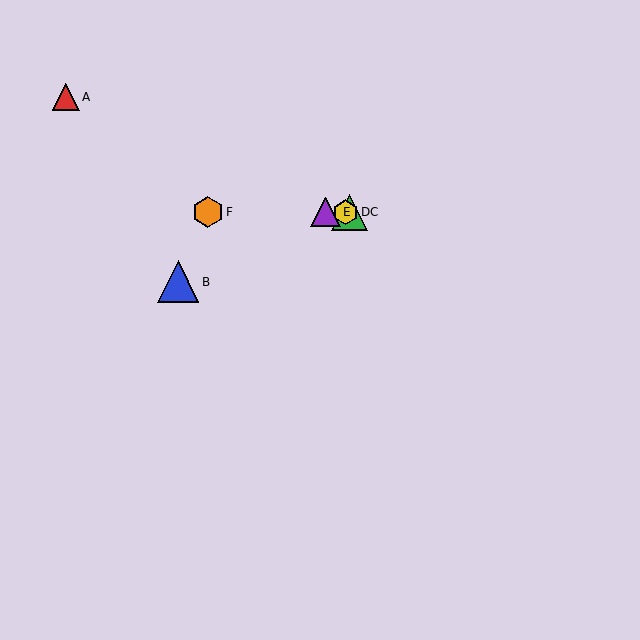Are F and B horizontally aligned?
No, F is at y≈212 and B is at y≈282.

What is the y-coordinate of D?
Object D is at y≈212.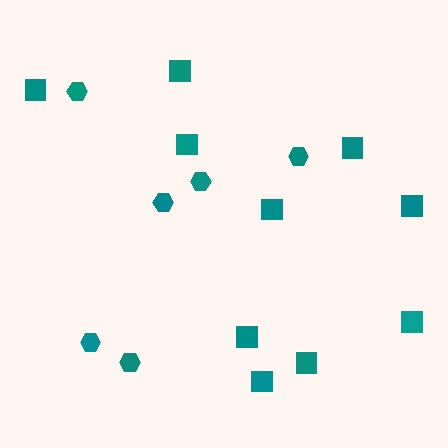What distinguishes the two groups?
There are 2 groups: one group of squares (10) and one group of hexagons (6).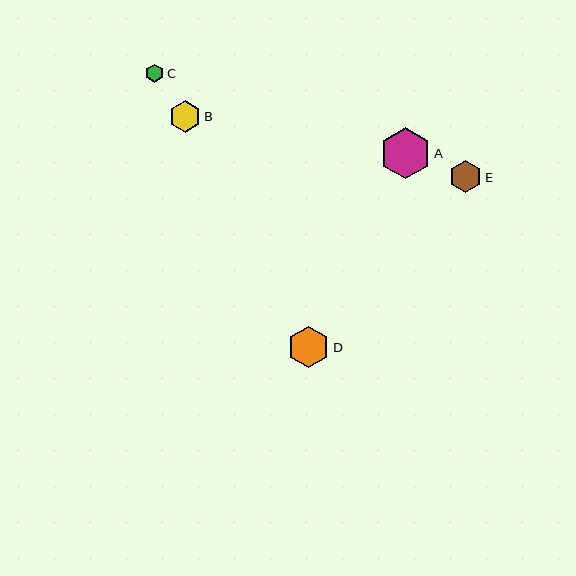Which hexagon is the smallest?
Hexagon C is the smallest with a size of approximately 18 pixels.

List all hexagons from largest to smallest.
From largest to smallest: A, D, E, B, C.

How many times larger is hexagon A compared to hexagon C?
Hexagon A is approximately 2.8 times the size of hexagon C.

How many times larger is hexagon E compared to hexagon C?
Hexagon E is approximately 1.8 times the size of hexagon C.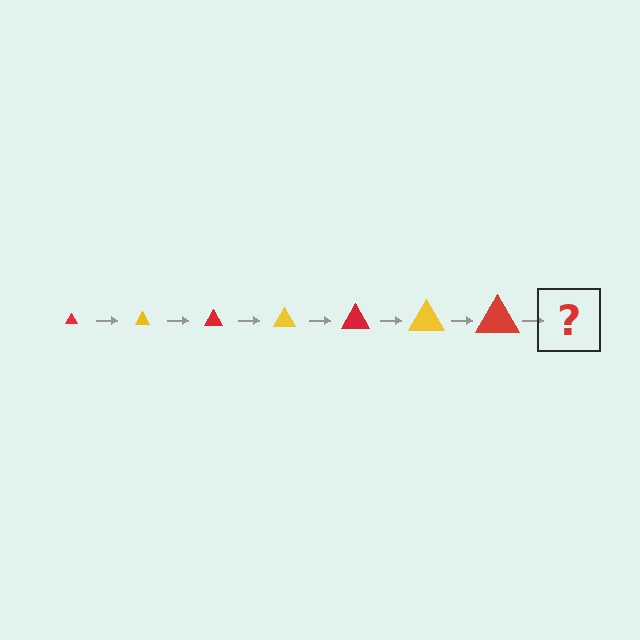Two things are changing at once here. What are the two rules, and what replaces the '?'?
The two rules are that the triangle grows larger each step and the color cycles through red and yellow. The '?' should be a yellow triangle, larger than the previous one.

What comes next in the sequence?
The next element should be a yellow triangle, larger than the previous one.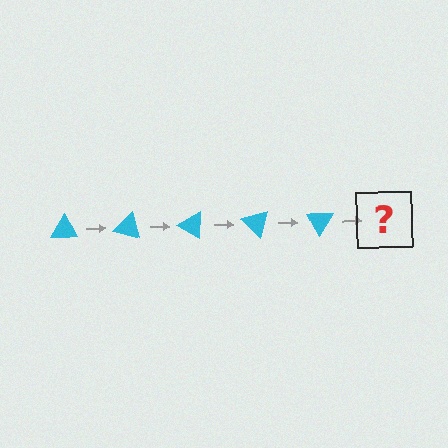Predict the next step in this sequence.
The next step is a cyan triangle rotated 75 degrees.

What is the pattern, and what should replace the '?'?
The pattern is that the triangle rotates 15 degrees each step. The '?' should be a cyan triangle rotated 75 degrees.